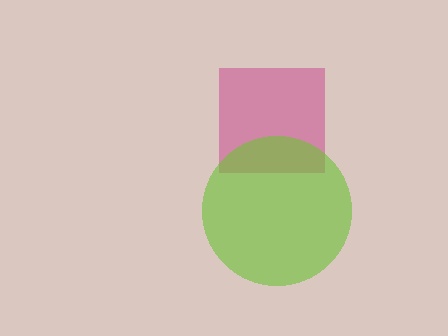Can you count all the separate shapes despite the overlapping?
Yes, there are 2 separate shapes.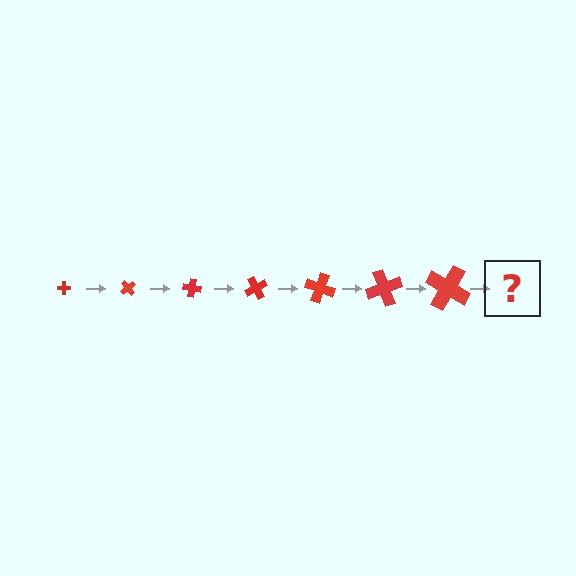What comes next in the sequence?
The next element should be a cross, larger than the previous one and rotated 350 degrees from the start.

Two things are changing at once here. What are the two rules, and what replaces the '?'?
The two rules are that the cross grows larger each step and it rotates 50 degrees each step. The '?' should be a cross, larger than the previous one and rotated 350 degrees from the start.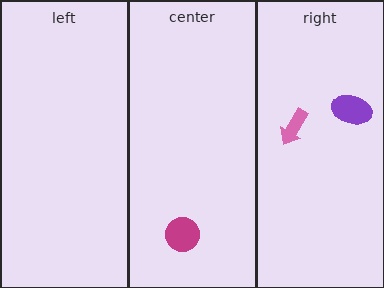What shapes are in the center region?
The magenta circle.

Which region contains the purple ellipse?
The right region.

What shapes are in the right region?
The purple ellipse, the pink arrow.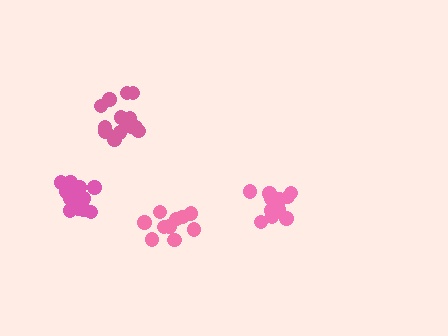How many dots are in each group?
Group 1: 11 dots, Group 2: 16 dots, Group 3: 11 dots, Group 4: 16 dots (54 total).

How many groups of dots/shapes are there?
There are 4 groups.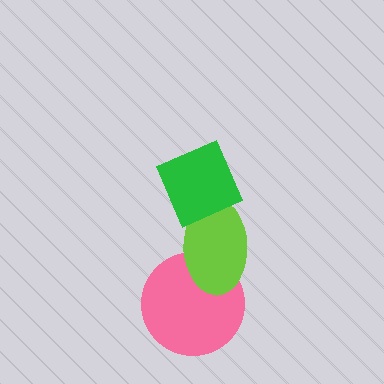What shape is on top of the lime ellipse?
The green diamond is on top of the lime ellipse.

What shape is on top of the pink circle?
The lime ellipse is on top of the pink circle.